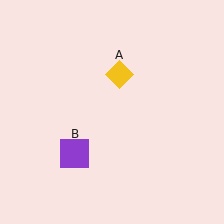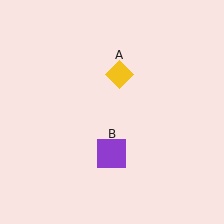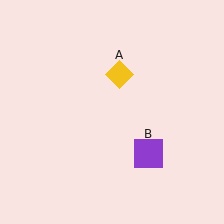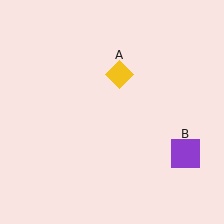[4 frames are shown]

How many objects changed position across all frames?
1 object changed position: purple square (object B).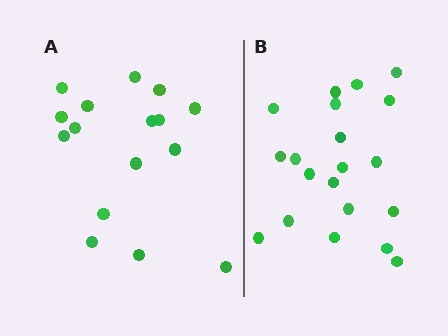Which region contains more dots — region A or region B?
Region B (the right region) has more dots.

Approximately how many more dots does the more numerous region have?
Region B has about 4 more dots than region A.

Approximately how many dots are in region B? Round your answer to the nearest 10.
About 20 dots.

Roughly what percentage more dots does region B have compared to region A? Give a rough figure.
About 25% more.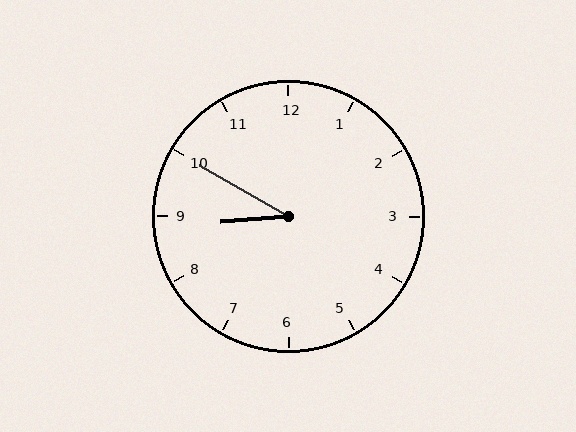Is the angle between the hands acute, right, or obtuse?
It is acute.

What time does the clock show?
8:50.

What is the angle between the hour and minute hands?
Approximately 35 degrees.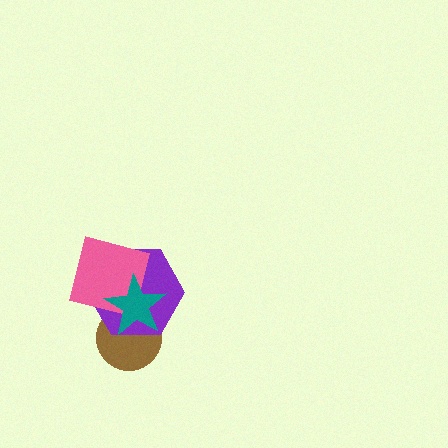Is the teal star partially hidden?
No, no other shape covers it.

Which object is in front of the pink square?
The teal star is in front of the pink square.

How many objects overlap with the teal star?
3 objects overlap with the teal star.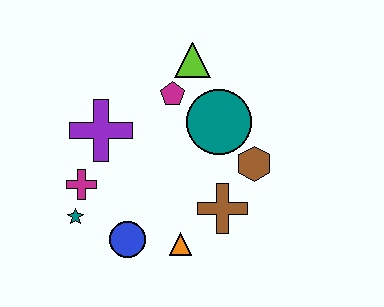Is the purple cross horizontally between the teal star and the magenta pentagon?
Yes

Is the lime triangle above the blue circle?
Yes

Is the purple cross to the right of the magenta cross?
Yes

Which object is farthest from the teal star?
The lime triangle is farthest from the teal star.